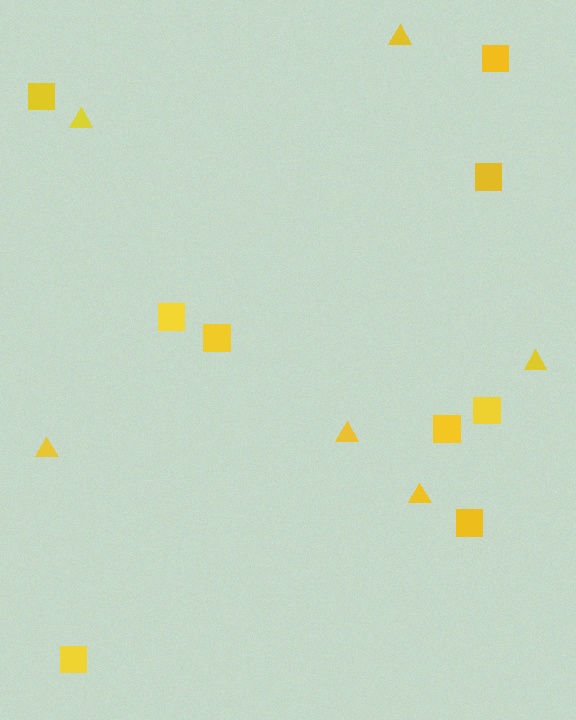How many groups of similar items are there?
There are 2 groups: one group of triangles (6) and one group of squares (9).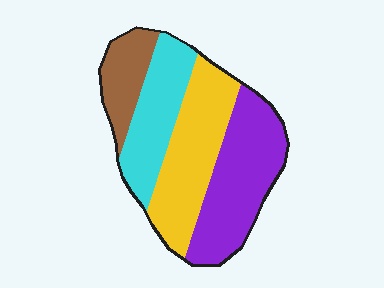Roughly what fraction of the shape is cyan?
Cyan takes up between a sixth and a third of the shape.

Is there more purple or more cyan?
Purple.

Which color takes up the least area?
Brown, at roughly 15%.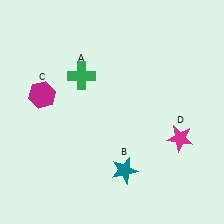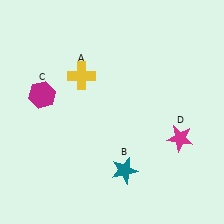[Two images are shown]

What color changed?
The cross (A) changed from green in Image 1 to yellow in Image 2.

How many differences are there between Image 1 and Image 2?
There is 1 difference between the two images.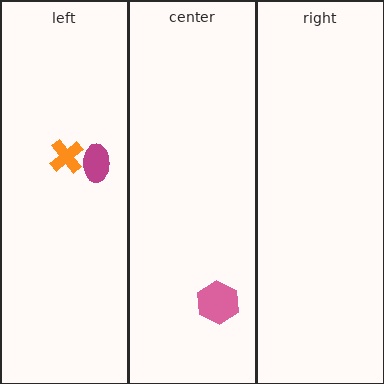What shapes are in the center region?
The pink hexagon.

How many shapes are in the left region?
2.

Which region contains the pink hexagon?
The center region.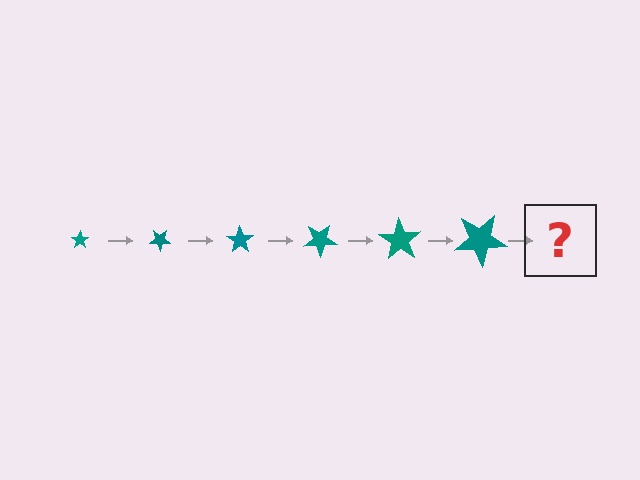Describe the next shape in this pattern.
It should be a star, larger than the previous one and rotated 210 degrees from the start.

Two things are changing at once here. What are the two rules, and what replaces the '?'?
The two rules are that the star grows larger each step and it rotates 35 degrees each step. The '?' should be a star, larger than the previous one and rotated 210 degrees from the start.